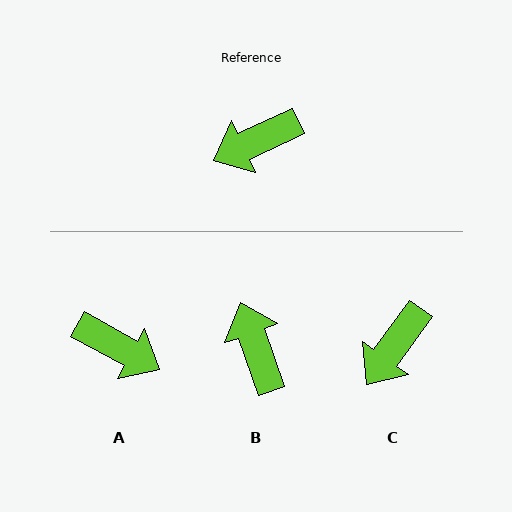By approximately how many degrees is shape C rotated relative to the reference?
Approximately 30 degrees counter-clockwise.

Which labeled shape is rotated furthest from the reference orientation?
A, about 126 degrees away.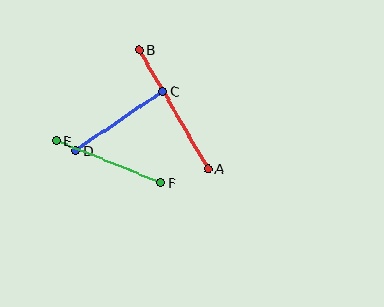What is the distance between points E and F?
The distance is approximately 113 pixels.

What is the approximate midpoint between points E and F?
The midpoint is at approximately (109, 162) pixels.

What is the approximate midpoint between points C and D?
The midpoint is at approximately (119, 121) pixels.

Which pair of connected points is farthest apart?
Points A and B are farthest apart.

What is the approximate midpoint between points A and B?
The midpoint is at approximately (174, 109) pixels.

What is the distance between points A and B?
The distance is approximately 137 pixels.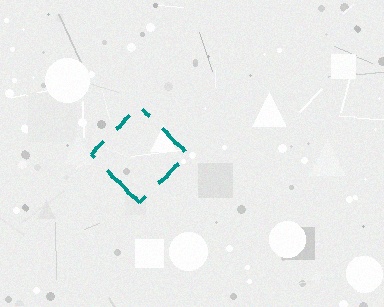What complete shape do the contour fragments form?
The contour fragments form a diamond.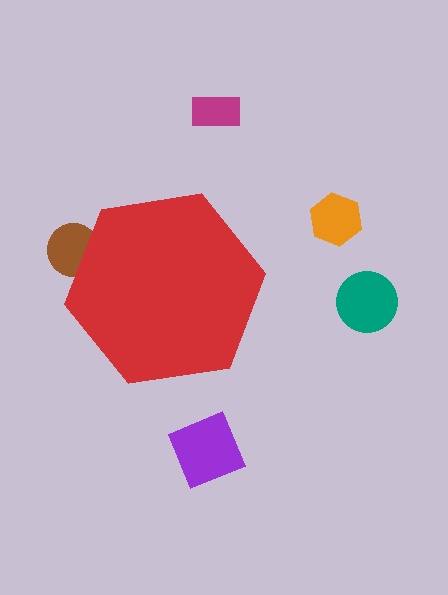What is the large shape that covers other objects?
A red hexagon.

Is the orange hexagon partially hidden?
No, the orange hexagon is fully visible.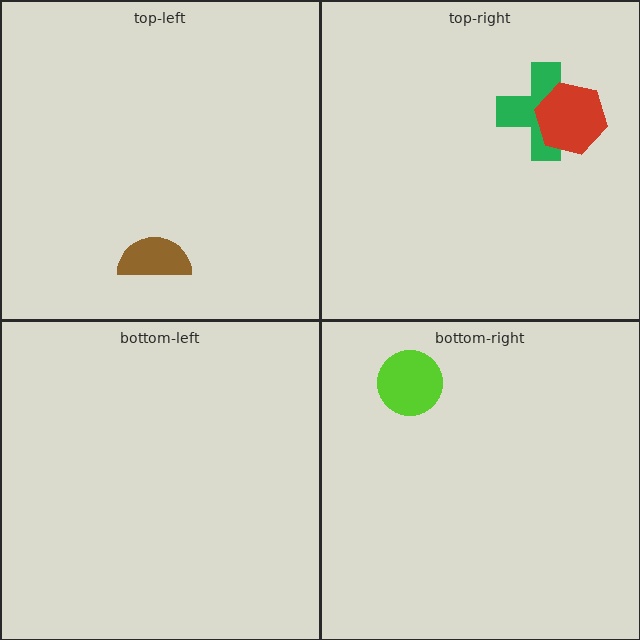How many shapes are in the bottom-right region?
1.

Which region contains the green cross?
The top-right region.